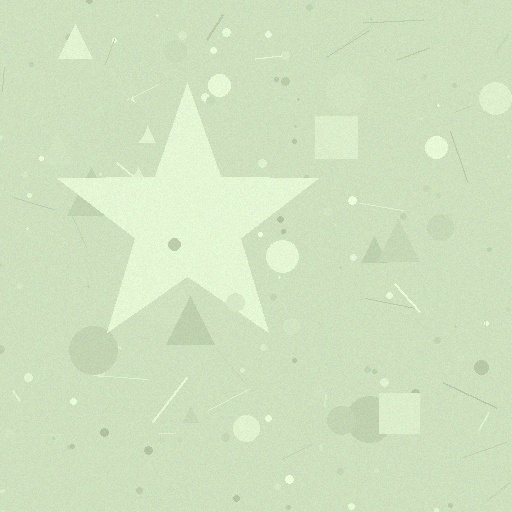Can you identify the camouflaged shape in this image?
The camouflaged shape is a star.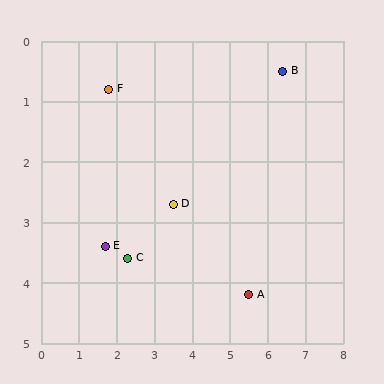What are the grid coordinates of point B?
Point B is at approximately (6.4, 0.5).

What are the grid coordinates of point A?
Point A is at approximately (5.5, 4.2).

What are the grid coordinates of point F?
Point F is at approximately (1.8, 0.8).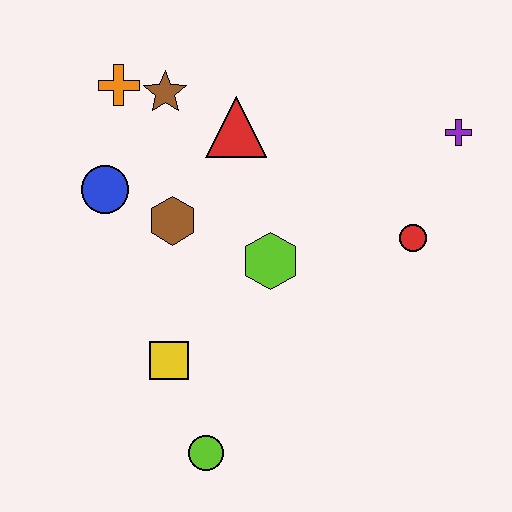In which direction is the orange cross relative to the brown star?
The orange cross is to the left of the brown star.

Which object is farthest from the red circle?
The orange cross is farthest from the red circle.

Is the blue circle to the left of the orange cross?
Yes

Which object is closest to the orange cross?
The brown star is closest to the orange cross.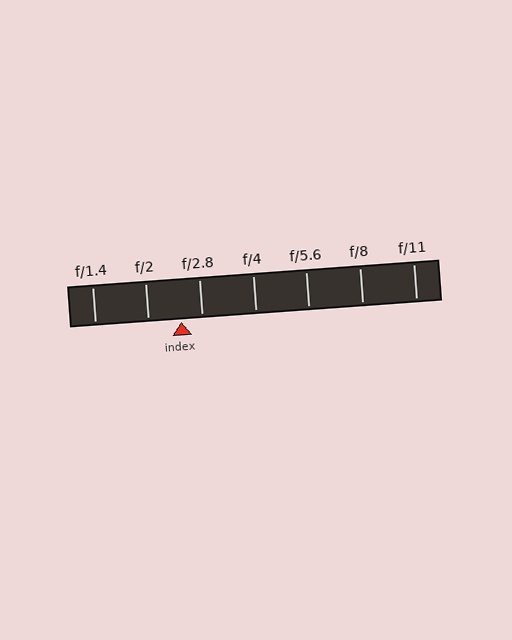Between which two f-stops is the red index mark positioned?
The index mark is between f/2 and f/2.8.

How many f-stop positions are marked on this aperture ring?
There are 7 f-stop positions marked.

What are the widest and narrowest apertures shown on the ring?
The widest aperture shown is f/1.4 and the narrowest is f/11.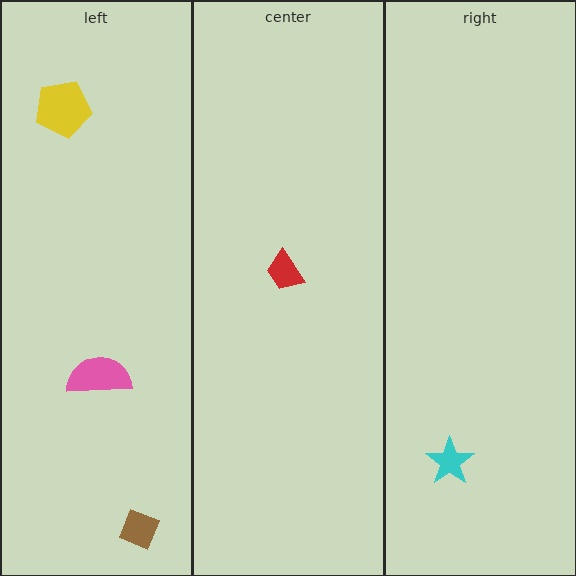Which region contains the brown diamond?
The left region.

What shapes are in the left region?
The yellow pentagon, the brown diamond, the pink semicircle.